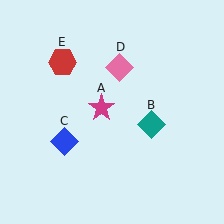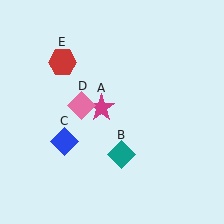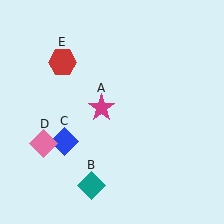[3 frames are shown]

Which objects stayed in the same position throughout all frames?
Magenta star (object A) and blue diamond (object C) and red hexagon (object E) remained stationary.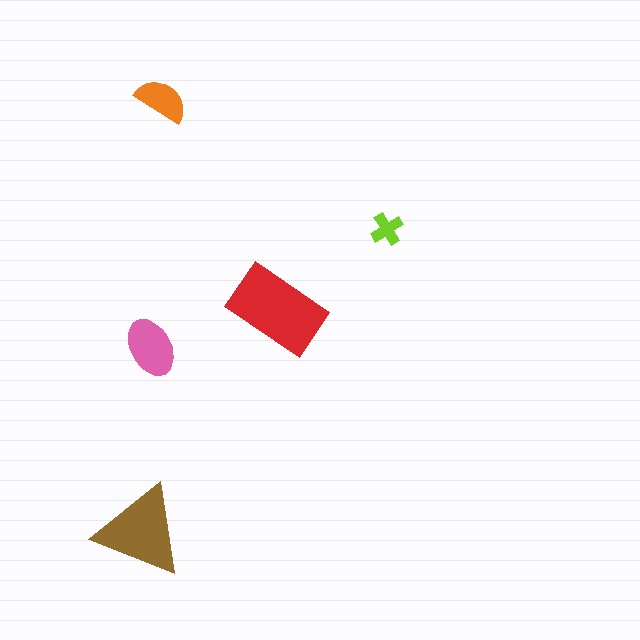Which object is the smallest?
The lime cross.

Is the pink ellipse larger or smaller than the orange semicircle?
Larger.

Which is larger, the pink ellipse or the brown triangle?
The brown triangle.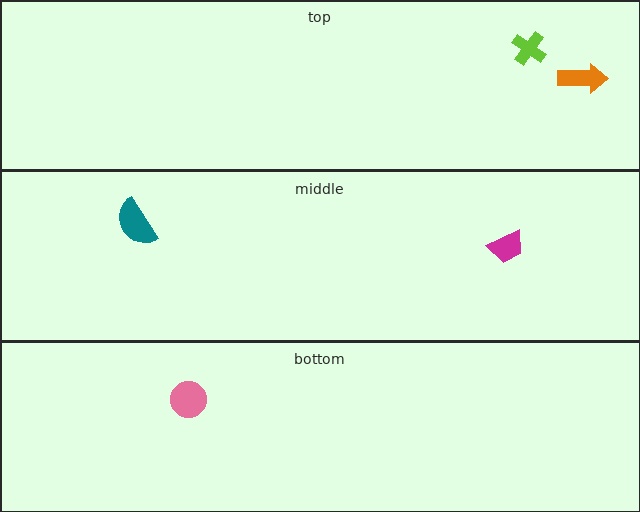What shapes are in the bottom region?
The pink circle.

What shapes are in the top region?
The orange arrow, the lime cross.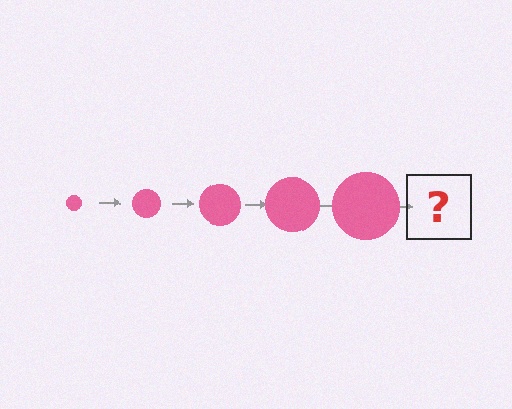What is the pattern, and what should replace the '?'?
The pattern is that the circle gets progressively larger each step. The '?' should be a pink circle, larger than the previous one.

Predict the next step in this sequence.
The next step is a pink circle, larger than the previous one.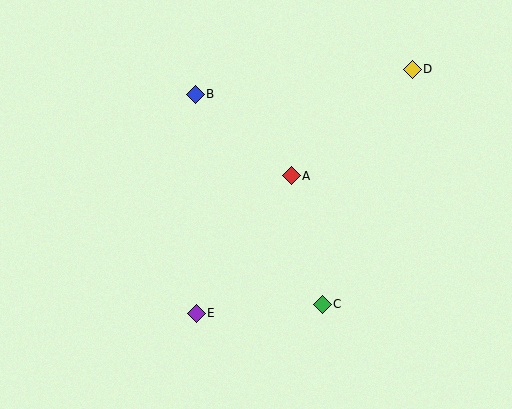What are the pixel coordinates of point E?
Point E is at (196, 313).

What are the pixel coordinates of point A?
Point A is at (291, 176).